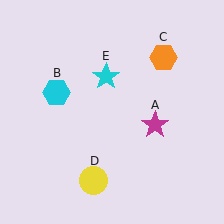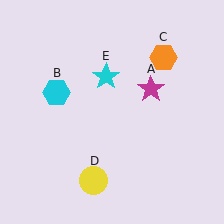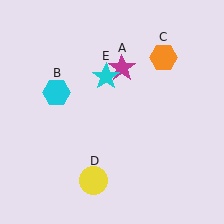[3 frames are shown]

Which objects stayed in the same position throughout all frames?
Cyan hexagon (object B) and orange hexagon (object C) and yellow circle (object D) and cyan star (object E) remained stationary.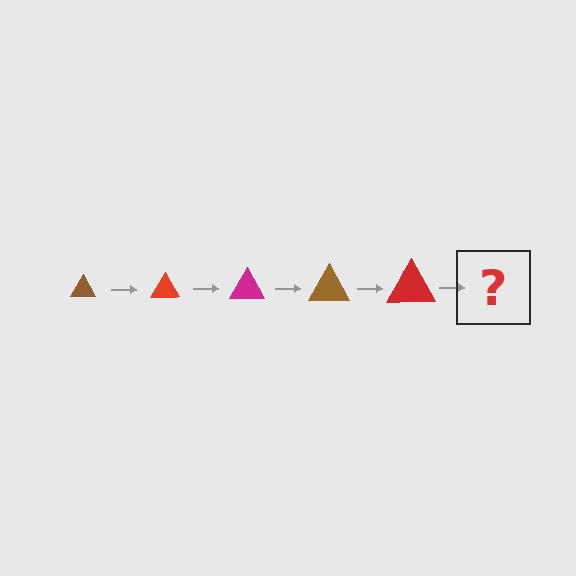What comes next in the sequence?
The next element should be a magenta triangle, larger than the previous one.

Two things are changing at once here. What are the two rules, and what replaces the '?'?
The two rules are that the triangle grows larger each step and the color cycles through brown, red, and magenta. The '?' should be a magenta triangle, larger than the previous one.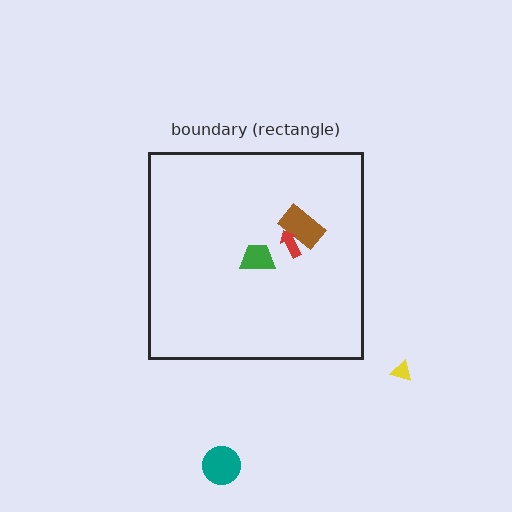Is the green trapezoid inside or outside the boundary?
Inside.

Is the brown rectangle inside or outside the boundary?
Inside.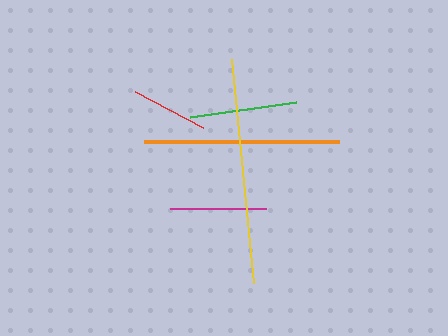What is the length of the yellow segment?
The yellow segment is approximately 225 pixels long.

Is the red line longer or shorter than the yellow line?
The yellow line is longer than the red line.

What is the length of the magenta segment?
The magenta segment is approximately 95 pixels long.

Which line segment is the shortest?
The red line is the shortest at approximately 76 pixels.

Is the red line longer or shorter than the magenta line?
The magenta line is longer than the red line.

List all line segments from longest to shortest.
From longest to shortest: yellow, orange, green, magenta, red.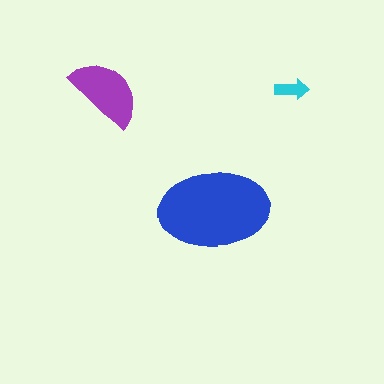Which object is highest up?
The purple semicircle is topmost.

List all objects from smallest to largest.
The cyan arrow, the purple semicircle, the blue ellipse.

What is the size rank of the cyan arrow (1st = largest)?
3rd.